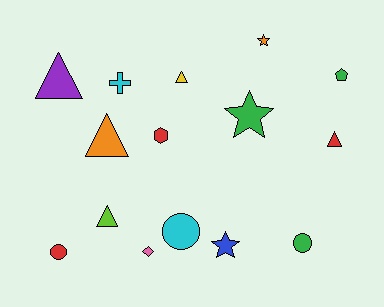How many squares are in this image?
There are no squares.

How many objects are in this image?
There are 15 objects.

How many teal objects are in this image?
There are no teal objects.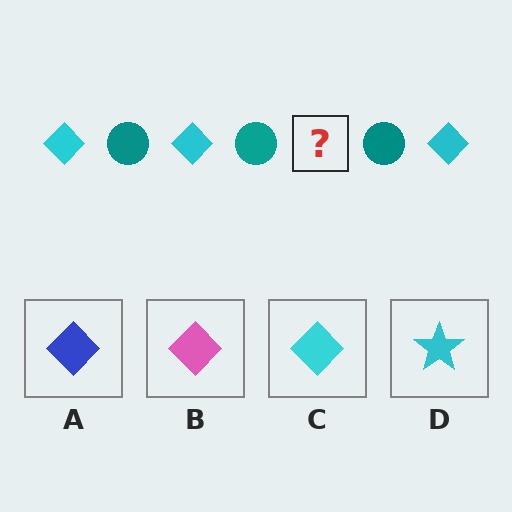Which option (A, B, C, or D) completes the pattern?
C.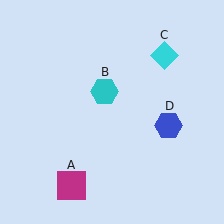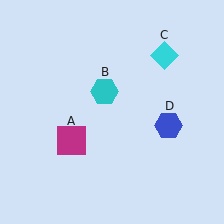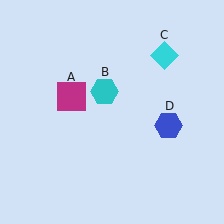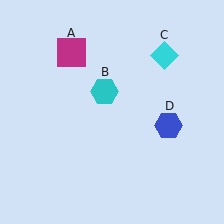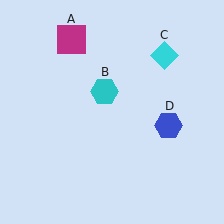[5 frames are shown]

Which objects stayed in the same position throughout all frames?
Cyan hexagon (object B) and cyan diamond (object C) and blue hexagon (object D) remained stationary.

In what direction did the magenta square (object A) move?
The magenta square (object A) moved up.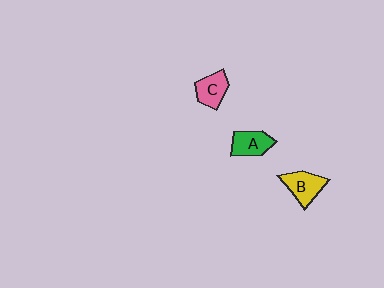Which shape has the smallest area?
Shape C (pink).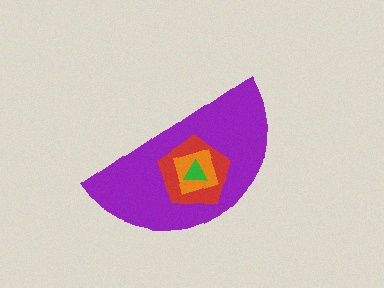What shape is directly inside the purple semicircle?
The red pentagon.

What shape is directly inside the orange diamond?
The green triangle.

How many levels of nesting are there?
4.